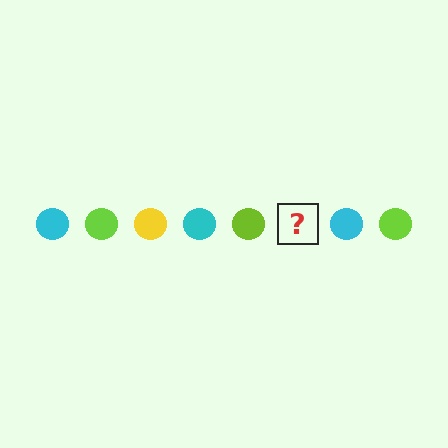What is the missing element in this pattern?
The missing element is a yellow circle.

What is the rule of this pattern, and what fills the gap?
The rule is that the pattern cycles through cyan, lime, yellow circles. The gap should be filled with a yellow circle.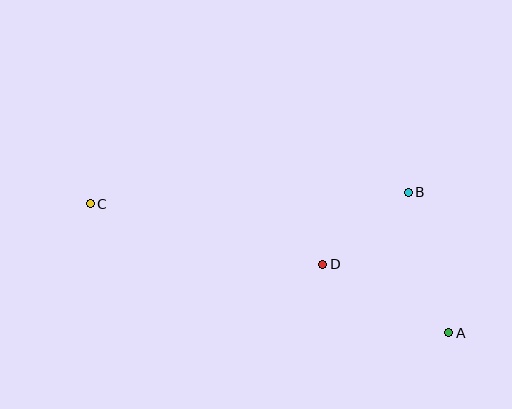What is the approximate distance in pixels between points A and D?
The distance between A and D is approximately 143 pixels.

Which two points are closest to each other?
Points B and D are closest to each other.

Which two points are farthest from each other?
Points A and C are farthest from each other.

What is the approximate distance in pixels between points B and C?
The distance between B and C is approximately 318 pixels.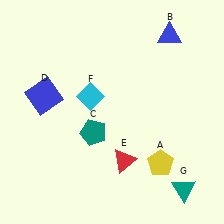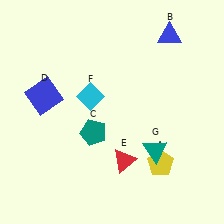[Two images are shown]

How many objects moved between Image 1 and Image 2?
1 object moved between the two images.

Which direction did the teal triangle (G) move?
The teal triangle (G) moved up.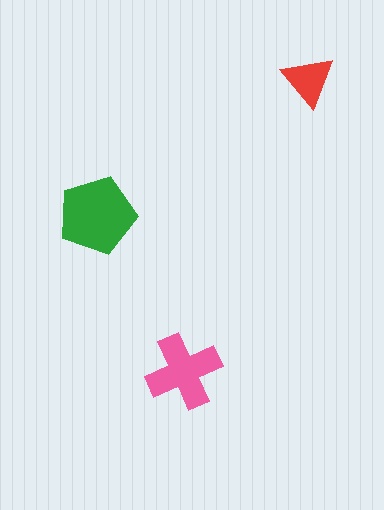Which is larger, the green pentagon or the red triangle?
The green pentagon.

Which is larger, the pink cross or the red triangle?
The pink cross.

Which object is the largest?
The green pentagon.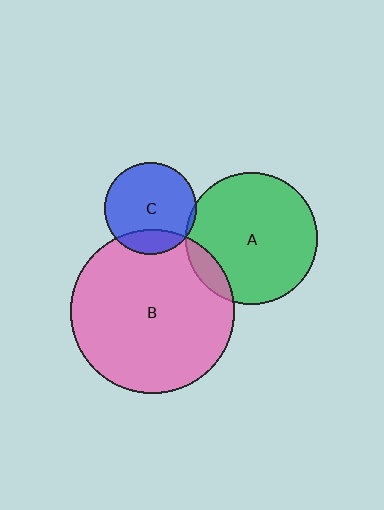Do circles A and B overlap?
Yes.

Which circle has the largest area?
Circle B (pink).